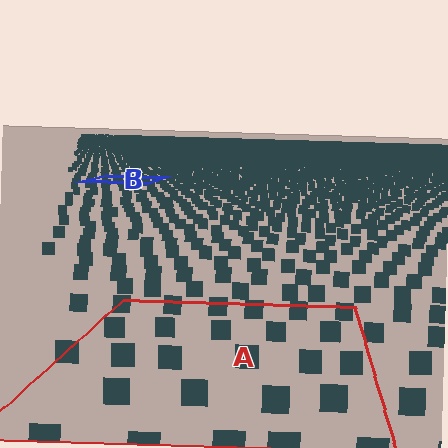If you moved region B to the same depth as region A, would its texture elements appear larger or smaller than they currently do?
They would appear larger. At a closer depth, the same texture elements are projected at a bigger on-screen size.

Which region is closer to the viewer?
Region A is closer. The texture elements there are larger and more spread out.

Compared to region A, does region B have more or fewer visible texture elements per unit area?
Region B has more texture elements per unit area — they are packed more densely because it is farther away.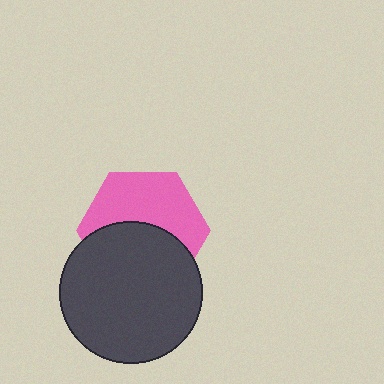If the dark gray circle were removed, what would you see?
You would see the complete pink hexagon.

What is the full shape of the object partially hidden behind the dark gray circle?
The partially hidden object is a pink hexagon.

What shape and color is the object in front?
The object in front is a dark gray circle.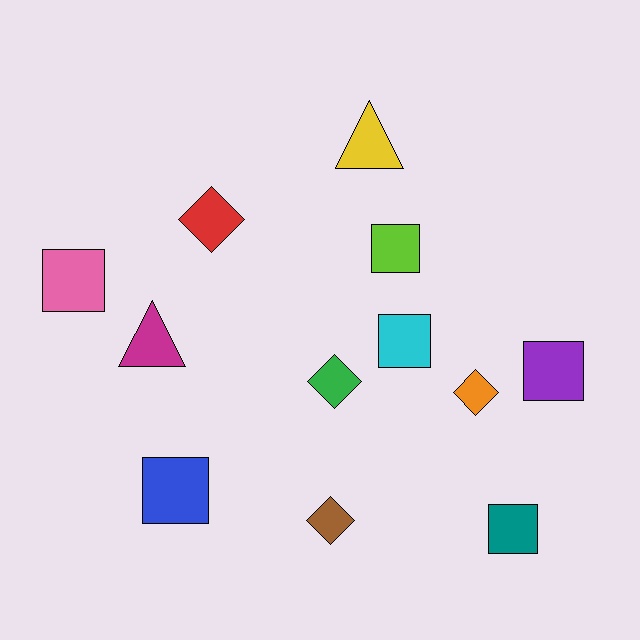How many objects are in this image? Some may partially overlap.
There are 12 objects.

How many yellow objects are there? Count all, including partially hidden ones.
There is 1 yellow object.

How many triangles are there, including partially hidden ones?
There are 2 triangles.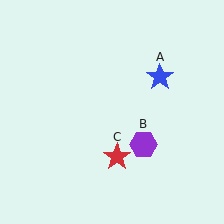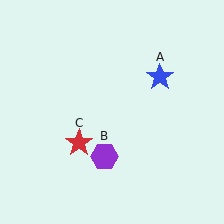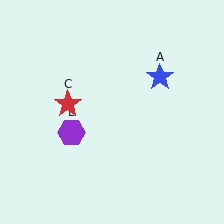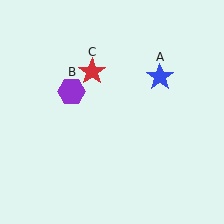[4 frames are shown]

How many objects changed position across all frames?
2 objects changed position: purple hexagon (object B), red star (object C).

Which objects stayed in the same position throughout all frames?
Blue star (object A) remained stationary.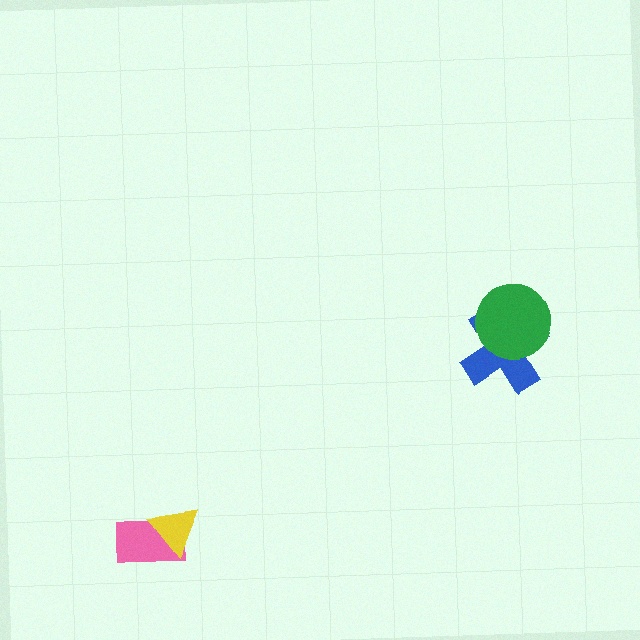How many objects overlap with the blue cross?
1 object overlaps with the blue cross.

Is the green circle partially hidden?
No, no other shape covers it.